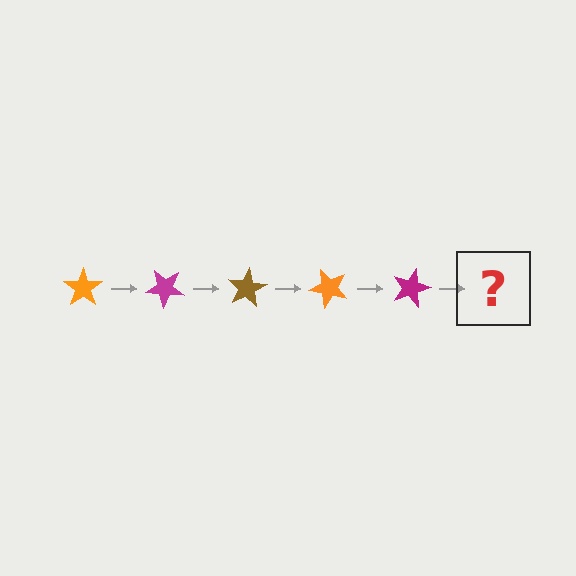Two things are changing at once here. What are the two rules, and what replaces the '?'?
The two rules are that it rotates 40 degrees each step and the color cycles through orange, magenta, and brown. The '?' should be a brown star, rotated 200 degrees from the start.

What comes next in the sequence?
The next element should be a brown star, rotated 200 degrees from the start.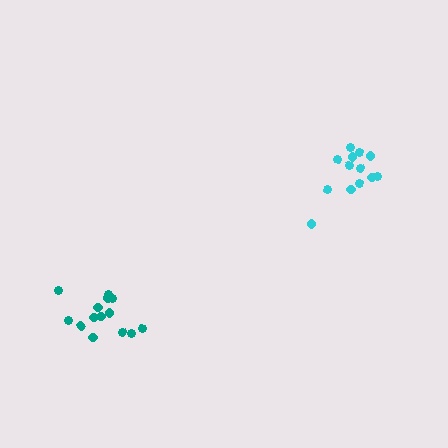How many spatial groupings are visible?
There are 2 spatial groupings.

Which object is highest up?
The cyan cluster is topmost.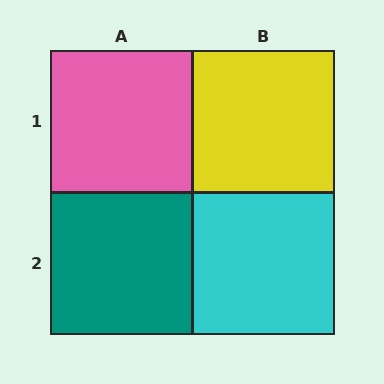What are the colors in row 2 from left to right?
Teal, cyan.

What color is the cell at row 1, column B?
Yellow.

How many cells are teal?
1 cell is teal.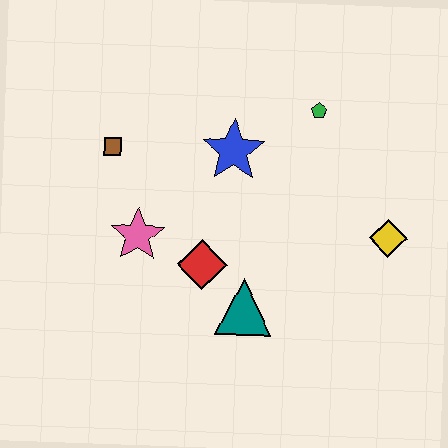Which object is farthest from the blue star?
The yellow diamond is farthest from the blue star.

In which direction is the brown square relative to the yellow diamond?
The brown square is to the left of the yellow diamond.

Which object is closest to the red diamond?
The teal triangle is closest to the red diamond.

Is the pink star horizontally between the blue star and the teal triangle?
No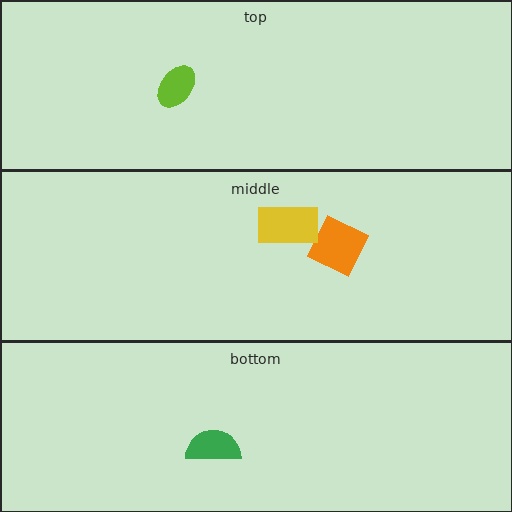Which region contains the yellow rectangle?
The middle region.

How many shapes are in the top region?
1.